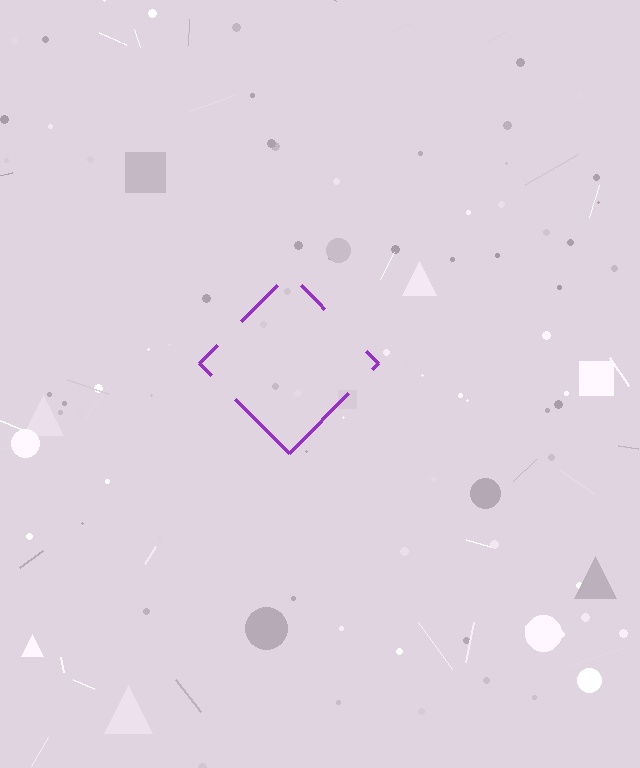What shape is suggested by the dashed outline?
The dashed outline suggests a diamond.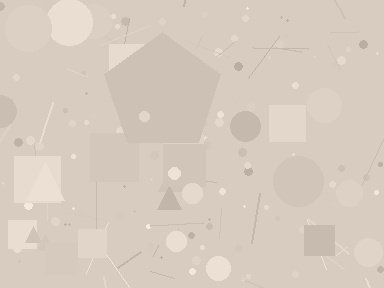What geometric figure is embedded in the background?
A pentagon is embedded in the background.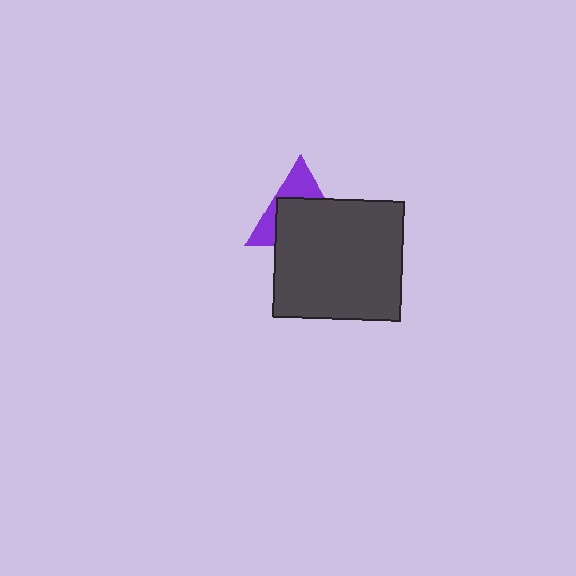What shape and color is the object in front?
The object in front is a dark gray rectangle.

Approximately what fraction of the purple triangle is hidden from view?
Roughly 62% of the purple triangle is hidden behind the dark gray rectangle.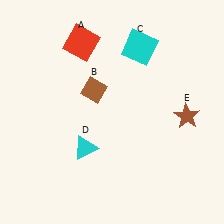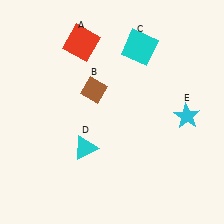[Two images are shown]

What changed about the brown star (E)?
In Image 1, E is brown. In Image 2, it changed to cyan.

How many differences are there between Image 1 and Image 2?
There is 1 difference between the two images.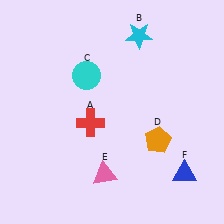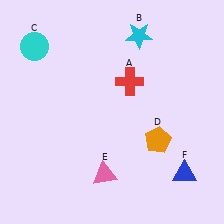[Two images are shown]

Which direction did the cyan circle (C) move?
The cyan circle (C) moved left.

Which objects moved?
The objects that moved are: the red cross (A), the cyan circle (C).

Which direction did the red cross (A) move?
The red cross (A) moved up.